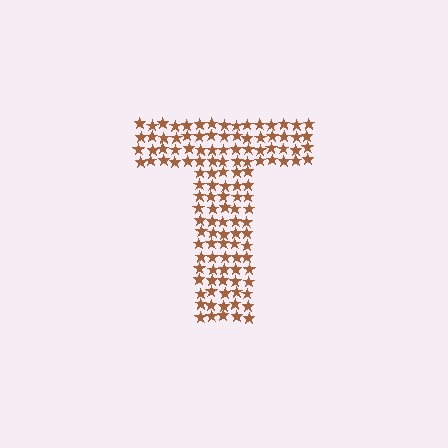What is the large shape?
The large shape is the letter T.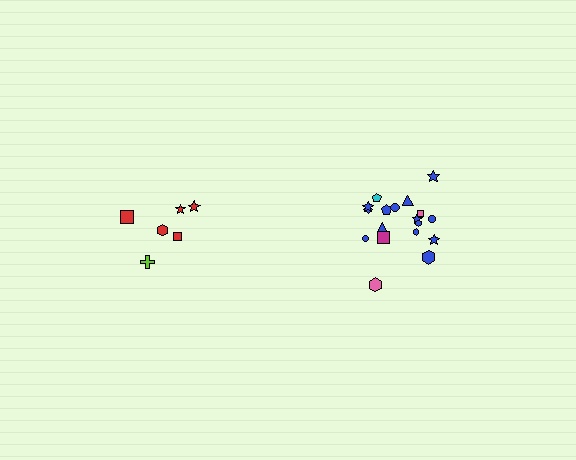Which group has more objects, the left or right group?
The right group.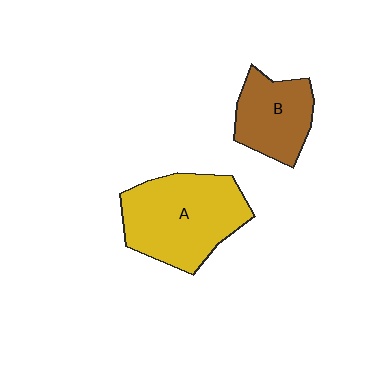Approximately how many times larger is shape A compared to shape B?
Approximately 1.6 times.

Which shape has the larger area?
Shape A (yellow).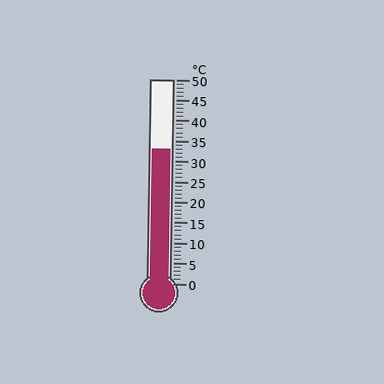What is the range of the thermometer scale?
The thermometer scale ranges from 0°C to 50°C.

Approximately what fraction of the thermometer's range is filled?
The thermometer is filled to approximately 65% of its range.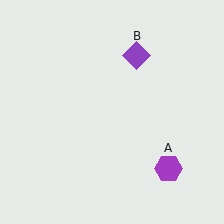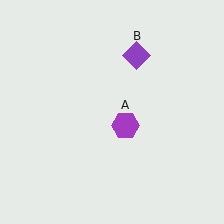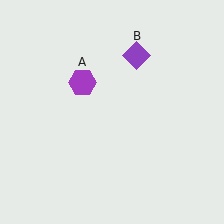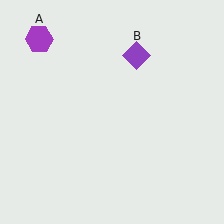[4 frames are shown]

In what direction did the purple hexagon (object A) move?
The purple hexagon (object A) moved up and to the left.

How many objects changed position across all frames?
1 object changed position: purple hexagon (object A).